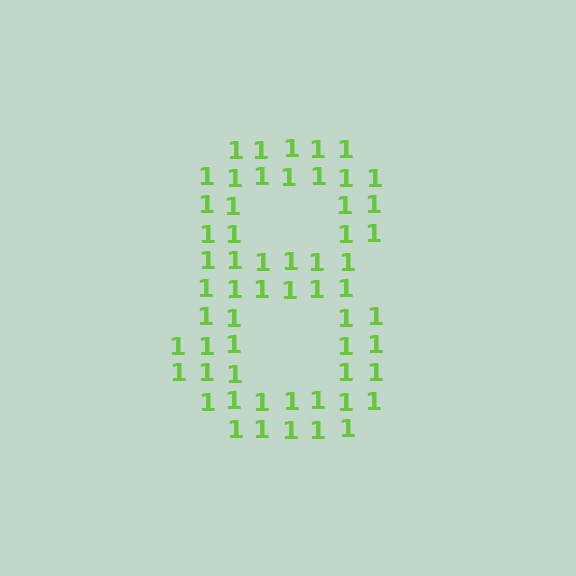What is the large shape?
The large shape is the digit 8.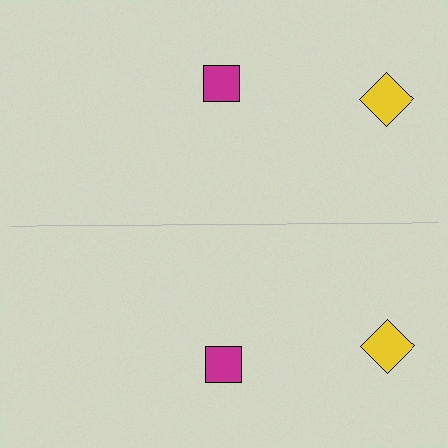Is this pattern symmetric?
Yes, this pattern has bilateral (reflection) symmetry.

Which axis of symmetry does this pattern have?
The pattern has a horizontal axis of symmetry running through the center of the image.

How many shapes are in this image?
There are 4 shapes in this image.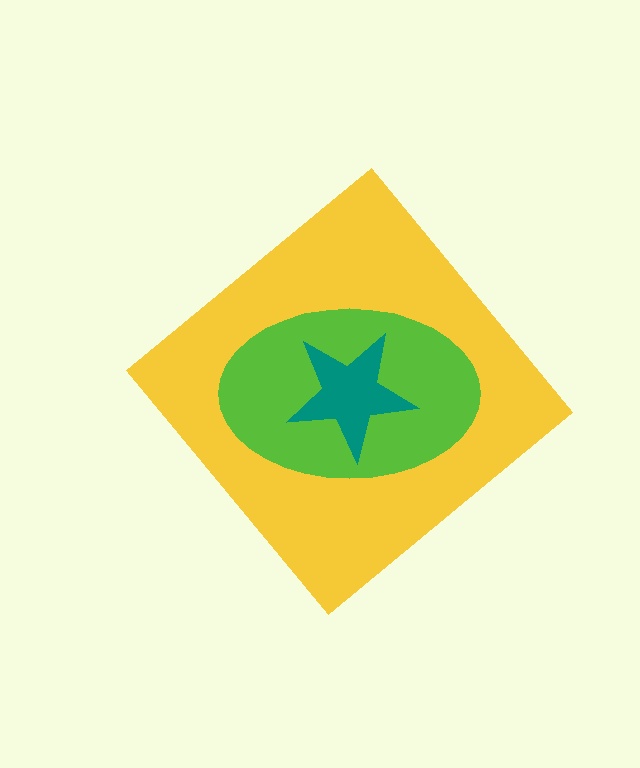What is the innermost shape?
The teal star.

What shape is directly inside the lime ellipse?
The teal star.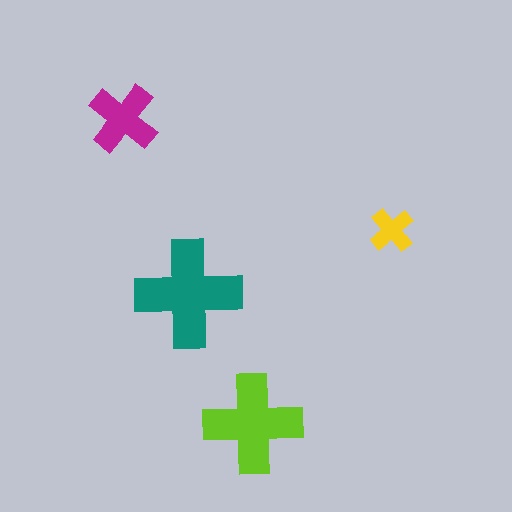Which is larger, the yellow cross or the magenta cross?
The magenta one.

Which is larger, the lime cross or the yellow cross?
The lime one.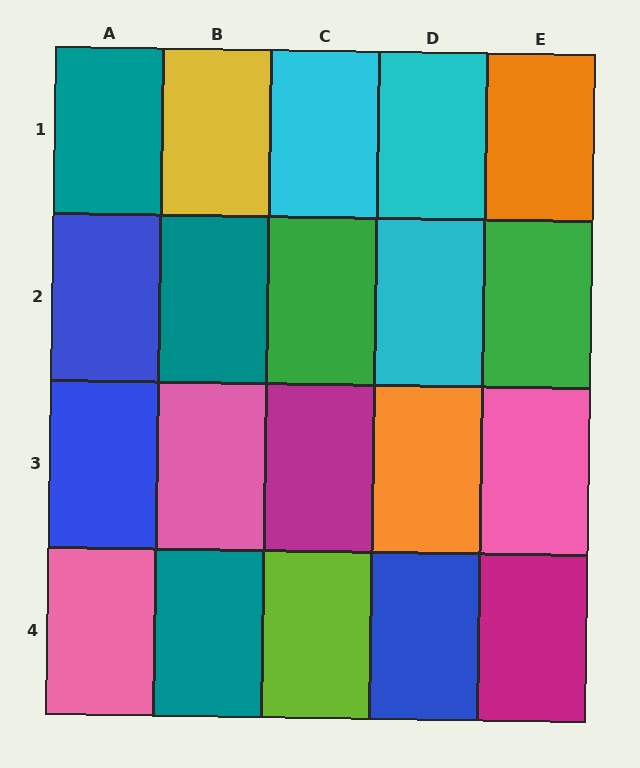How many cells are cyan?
3 cells are cyan.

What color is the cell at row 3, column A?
Blue.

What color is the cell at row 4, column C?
Lime.